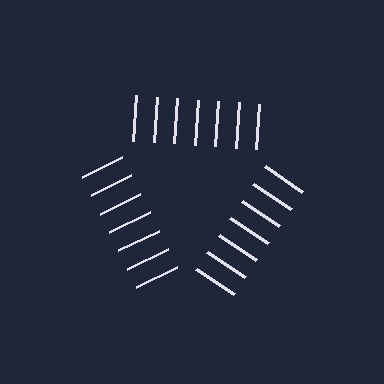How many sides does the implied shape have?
3 sides — the line-ends trace a triangle.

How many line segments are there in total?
21 — 7 along each of the 3 edges.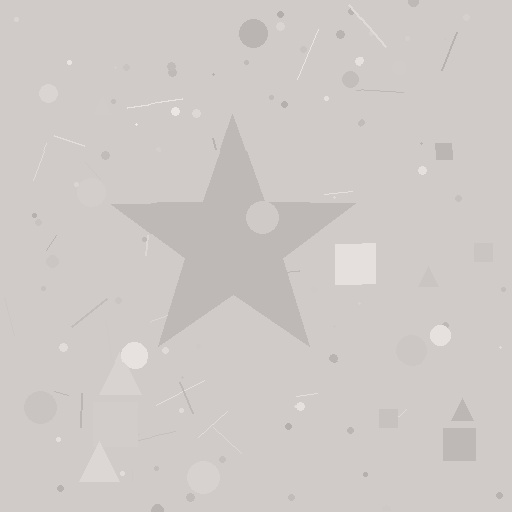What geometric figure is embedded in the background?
A star is embedded in the background.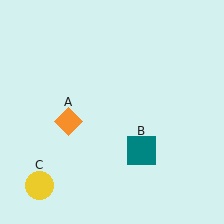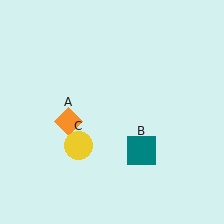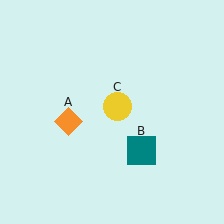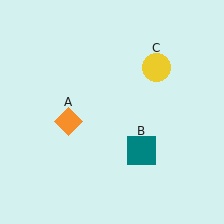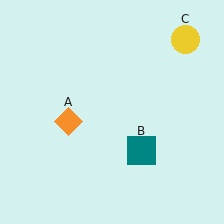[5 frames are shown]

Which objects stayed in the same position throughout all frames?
Orange diamond (object A) and teal square (object B) remained stationary.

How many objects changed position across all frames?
1 object changed position: yellow circle (object C).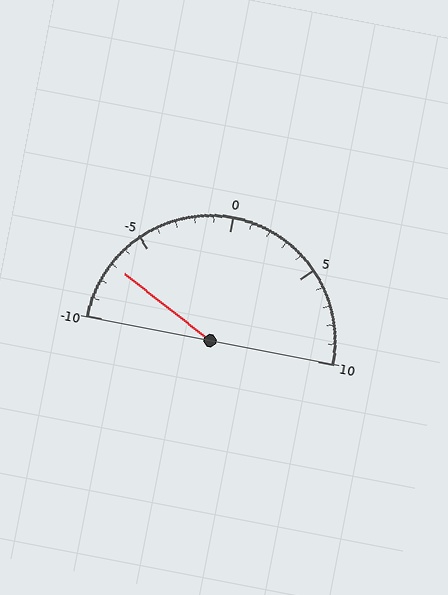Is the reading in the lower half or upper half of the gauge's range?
The reading is in the lower half of the range (-10 to 10).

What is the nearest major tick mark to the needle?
The nearest major tick mark is -5.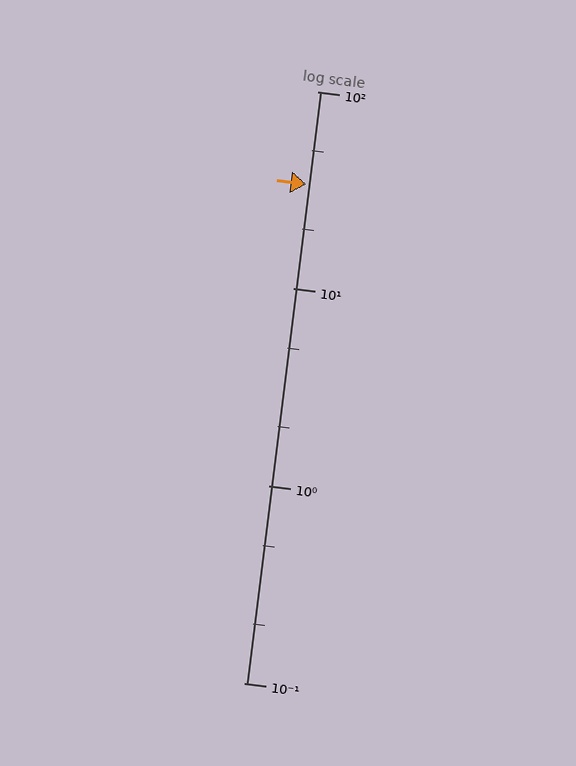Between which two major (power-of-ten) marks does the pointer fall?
The pointer is between 10 and 100.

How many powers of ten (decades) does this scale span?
The scale spans 3 decades, from 0.1 to 100.